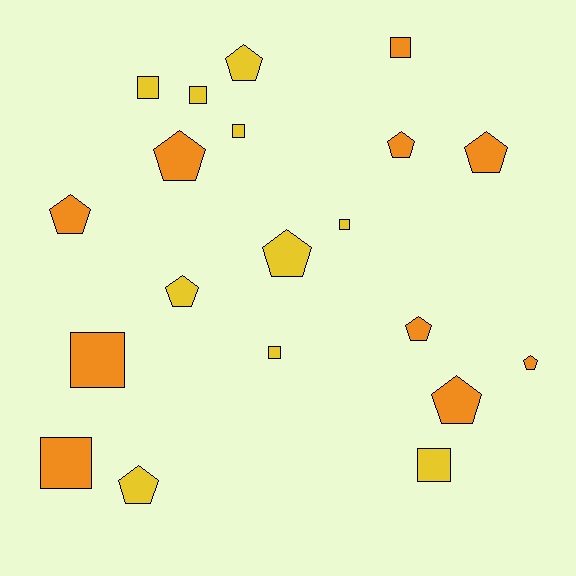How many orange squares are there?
There are 3 orange squares.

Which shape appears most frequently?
Pentagon, with 11 objects.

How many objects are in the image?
There are 20 objects.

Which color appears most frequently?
Orange, with 10 objects.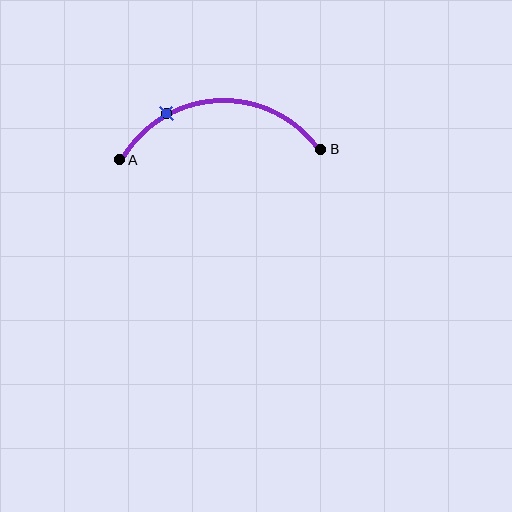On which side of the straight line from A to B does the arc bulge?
The arc bulges above the straight line connecting A and B.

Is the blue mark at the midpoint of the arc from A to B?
No. The blue mark lies on the arc but is closer to endpoint A. The arc midpoint would be at the point on the curve equidistant along the arc from both A and B.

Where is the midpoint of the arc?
The arc midpoint is the point on the curve farthest from the straight line joining A and B. It sits above that line.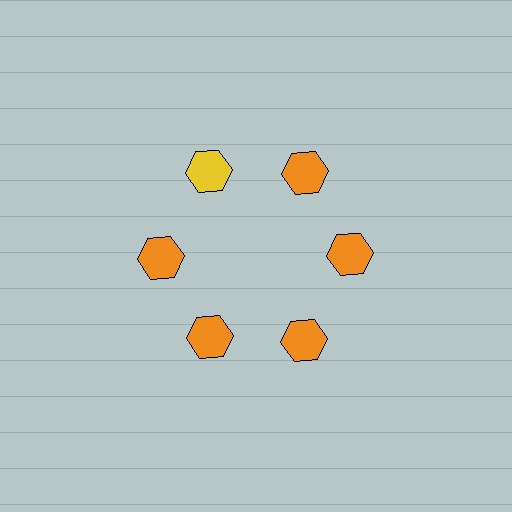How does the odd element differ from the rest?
It has a different color: yellow instead of orange.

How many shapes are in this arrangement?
There are 6 shapes arranged in a ring pattern.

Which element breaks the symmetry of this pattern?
The yellow hexagon at roughly the 11 o'clock position breaks the symmetry. All other shapes are orange hexagons.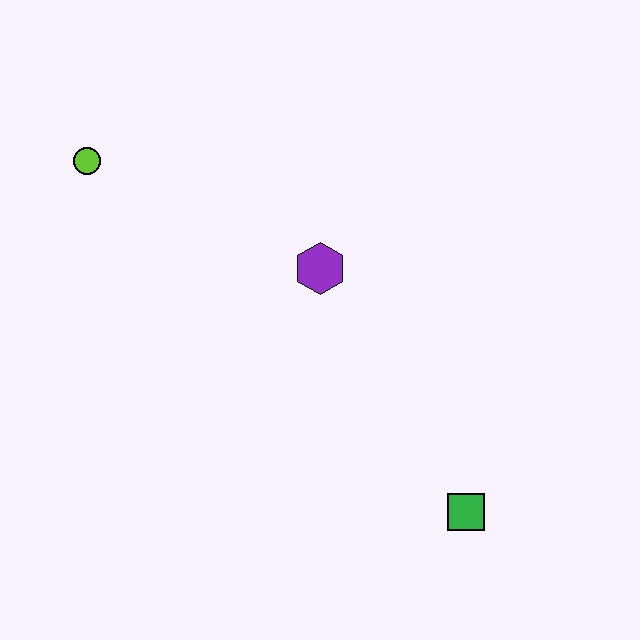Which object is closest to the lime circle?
The purple hexagon is closest to the lime circle.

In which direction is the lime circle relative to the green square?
The lime circle is to the left of the green square.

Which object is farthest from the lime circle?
The green square is farthest from the lime circle.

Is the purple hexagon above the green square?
Yes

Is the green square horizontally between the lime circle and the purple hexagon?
No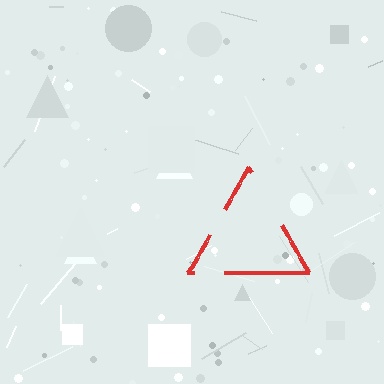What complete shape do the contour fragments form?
The contour fragments form a triangle.